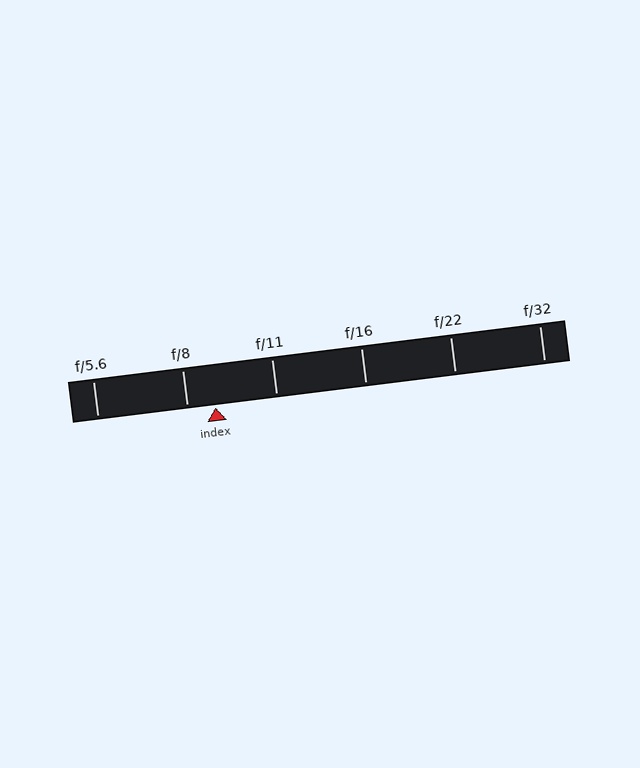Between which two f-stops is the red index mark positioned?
The index mark is between f/8 and f/11.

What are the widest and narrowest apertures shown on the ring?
The widest aperture shown is f/5.6 and the narrowest is f/32.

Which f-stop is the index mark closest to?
The index mark is closest to f/8.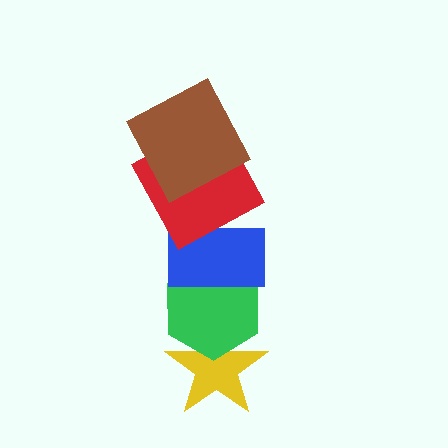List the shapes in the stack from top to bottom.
From top to bottom: the brown square, the red square, the blue rectangle, the green hexagon, the yellow star.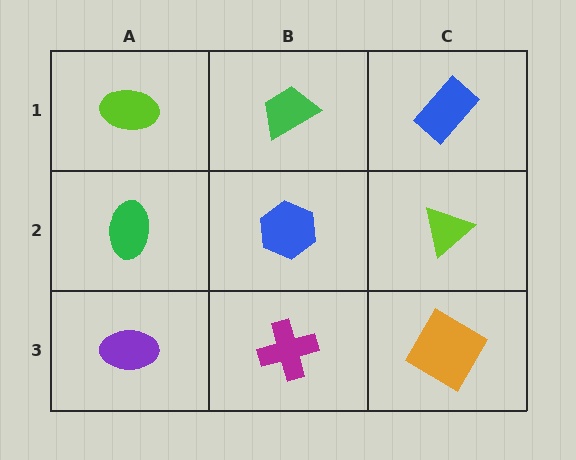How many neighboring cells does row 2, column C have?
3.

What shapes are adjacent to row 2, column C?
A blue rectangle (row 1, column C), an orange diamond (row 3, column C), a blue hexagon (row 2, column B).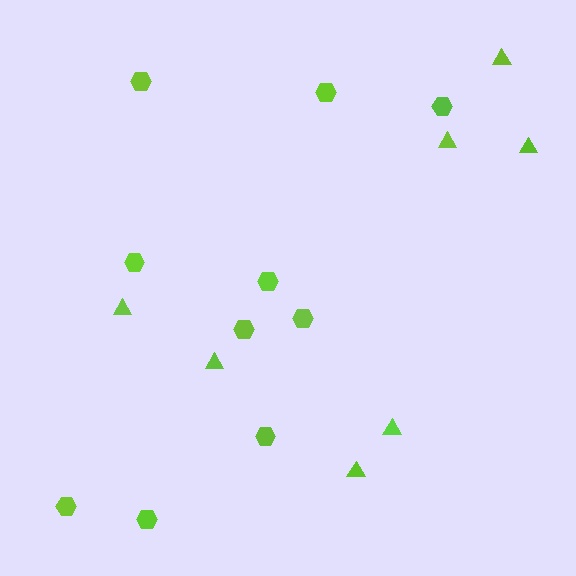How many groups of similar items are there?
There are 2 groups: one group of hexagons (10) and one group of triangles (7).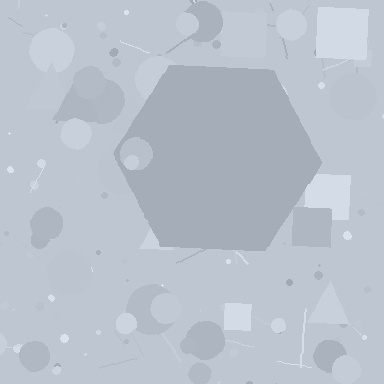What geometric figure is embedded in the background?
A hexagon is embedded in the background.